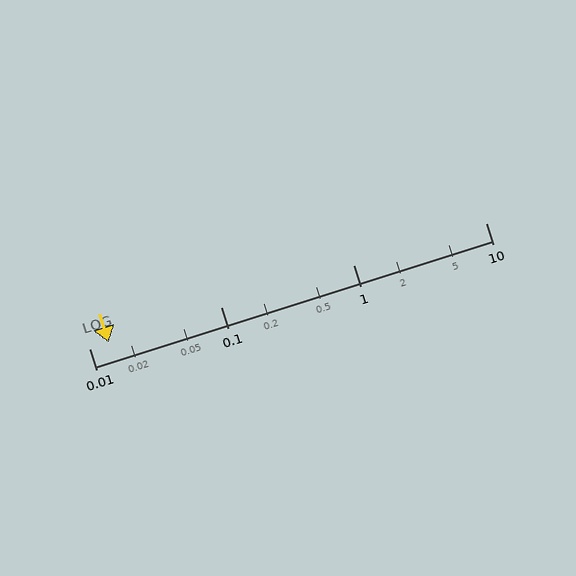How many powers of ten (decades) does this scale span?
The scale spans 3 decades, from 0.01 to 10.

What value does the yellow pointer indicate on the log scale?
The pointer indicates approximately 0.014.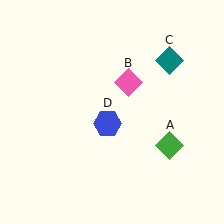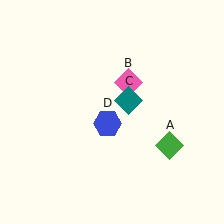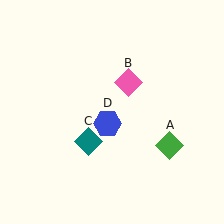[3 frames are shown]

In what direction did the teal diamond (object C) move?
The teal diamond (object C) moved down and to the left.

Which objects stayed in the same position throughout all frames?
Green diamond (object A) and pink diamond (object B) and blue hexagon (object D) remained stationary.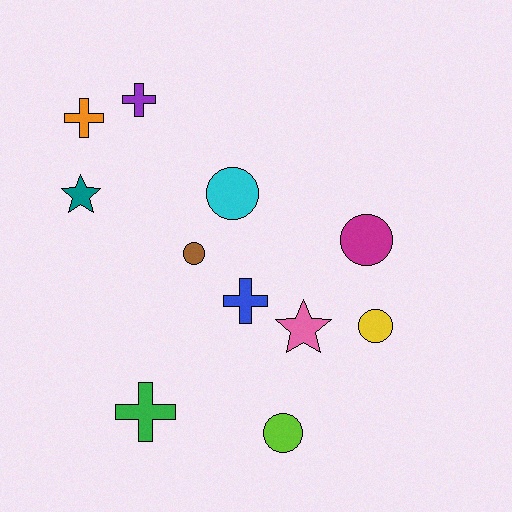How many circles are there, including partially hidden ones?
There are 5 circles.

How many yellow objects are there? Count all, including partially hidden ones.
There is 1 yellow object.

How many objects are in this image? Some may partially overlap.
There are 11 objects.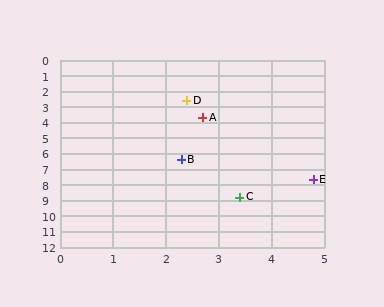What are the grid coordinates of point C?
Point C is at approximately (3.4, 8.8).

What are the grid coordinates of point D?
Point D is at approximately (2.4, 2.6).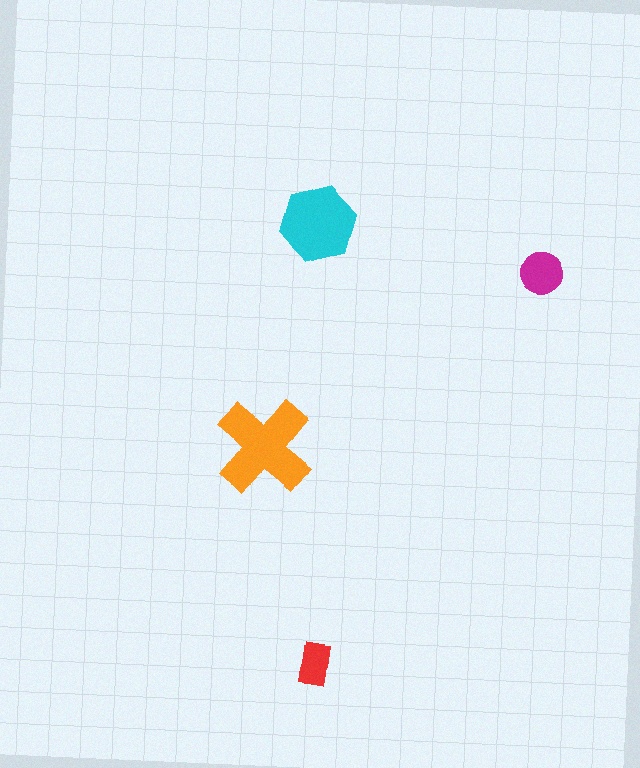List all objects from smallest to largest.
The red rectangle, the magenta circle, the cyan hexagon, the orange cross.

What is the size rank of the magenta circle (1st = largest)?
3rd.